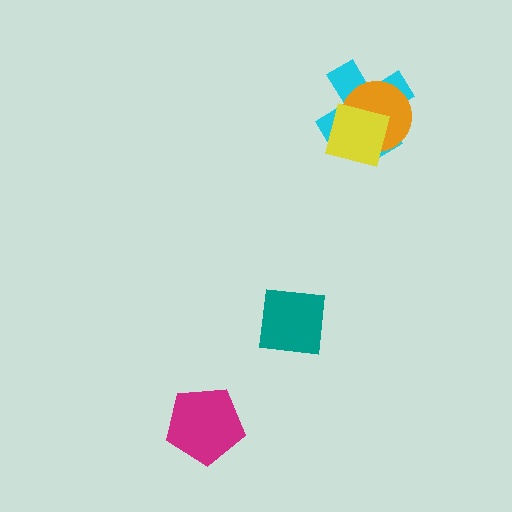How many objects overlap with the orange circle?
2 objects overlap with the orange circle.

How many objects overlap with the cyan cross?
2 objects overlap with the cyan cross.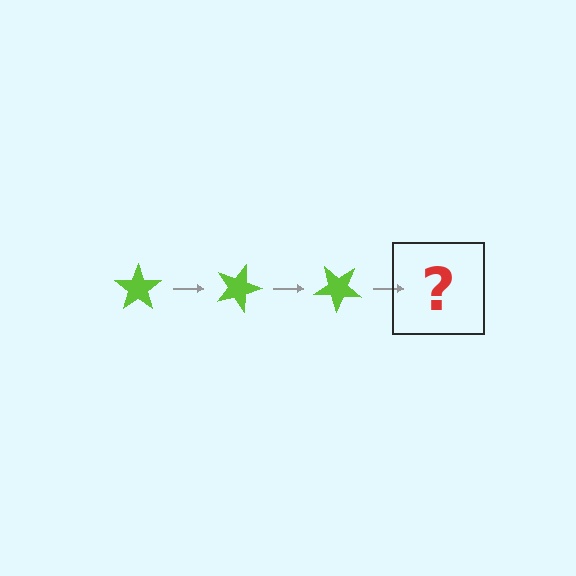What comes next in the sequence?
The next element should be a lime star rotated 60 degrees.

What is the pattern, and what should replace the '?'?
The pattern is that the star rotates 20 degrees each step. The '?' should be a lime star rotated 60 degrees.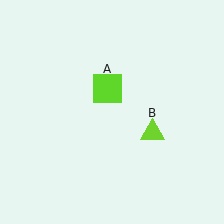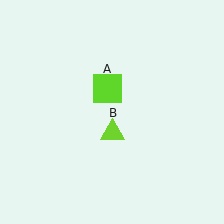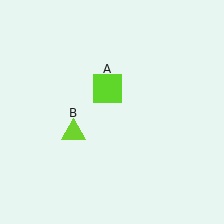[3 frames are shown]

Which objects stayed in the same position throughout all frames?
Lime square (object A) remained stationary.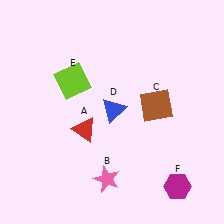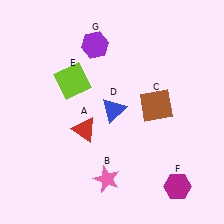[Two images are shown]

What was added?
A purple hexagon (G) was added in Image 2.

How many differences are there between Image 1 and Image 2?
There is 1 difference between the two images.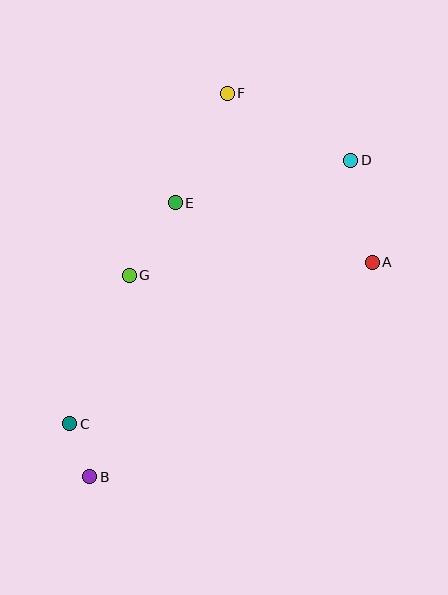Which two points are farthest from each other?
Points B and D are farthest from each other.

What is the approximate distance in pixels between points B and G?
The distance between B and G is approximately 206 pixels.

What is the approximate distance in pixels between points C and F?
The distance between C and F is approximately 366 pixels.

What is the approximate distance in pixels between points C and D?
The distance between C and D is approximately 385 pixels.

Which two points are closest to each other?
Points B and C are closest to each other.